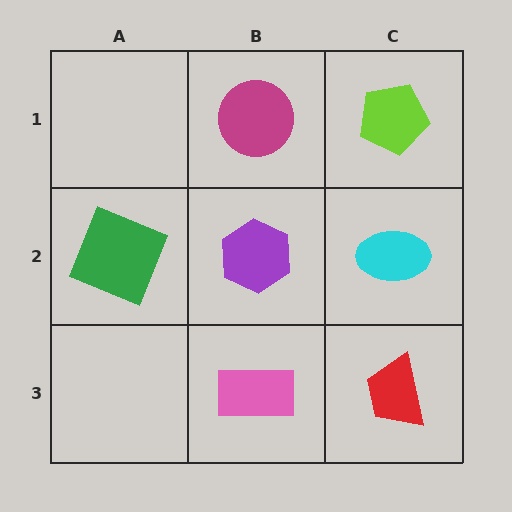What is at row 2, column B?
A purple hexagon.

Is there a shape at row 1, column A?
No, that cell is empty.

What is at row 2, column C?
A cyan ellipse.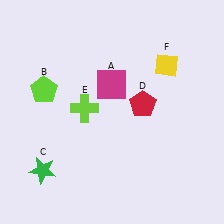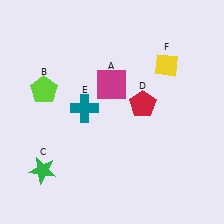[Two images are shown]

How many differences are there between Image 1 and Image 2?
There is 1 difference between the two images.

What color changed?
The cross (E) changed from lime in Image 1 to teal in Image 2.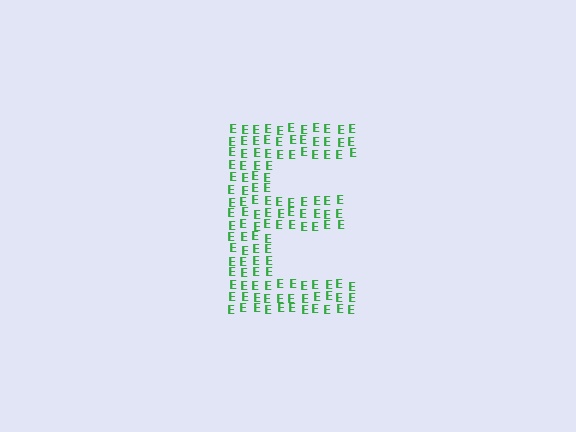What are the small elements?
The small elements are letter E's.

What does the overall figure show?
The overall figure shows the letter E.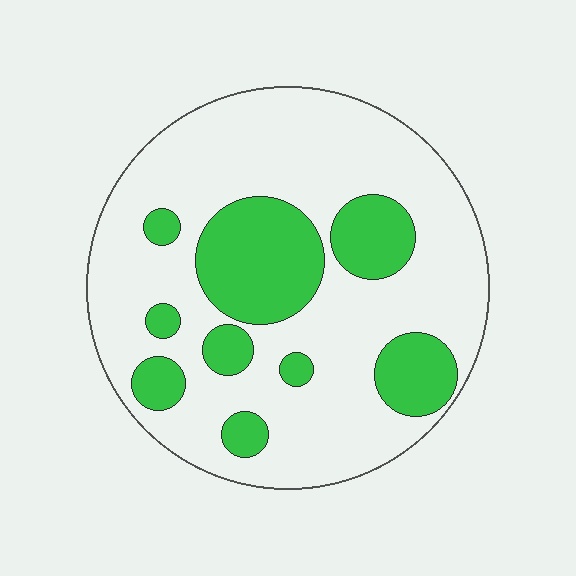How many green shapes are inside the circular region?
9.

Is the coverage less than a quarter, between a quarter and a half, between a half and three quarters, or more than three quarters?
Between a quarter and a half.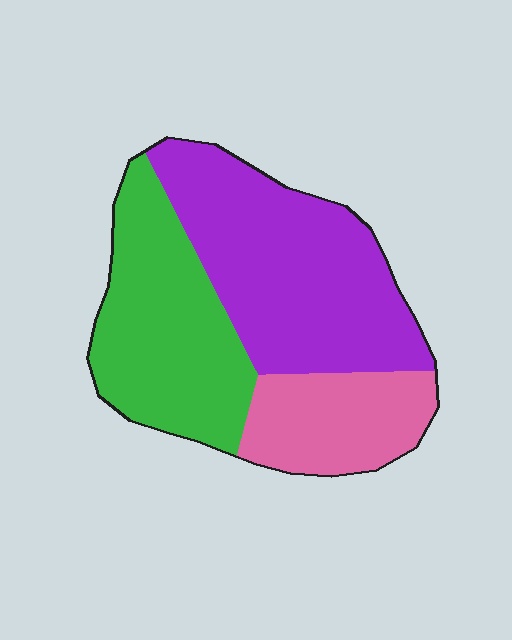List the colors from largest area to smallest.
From largest to smallest: purple, green, pink.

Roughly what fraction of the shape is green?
Green covers about 35% of the shape.